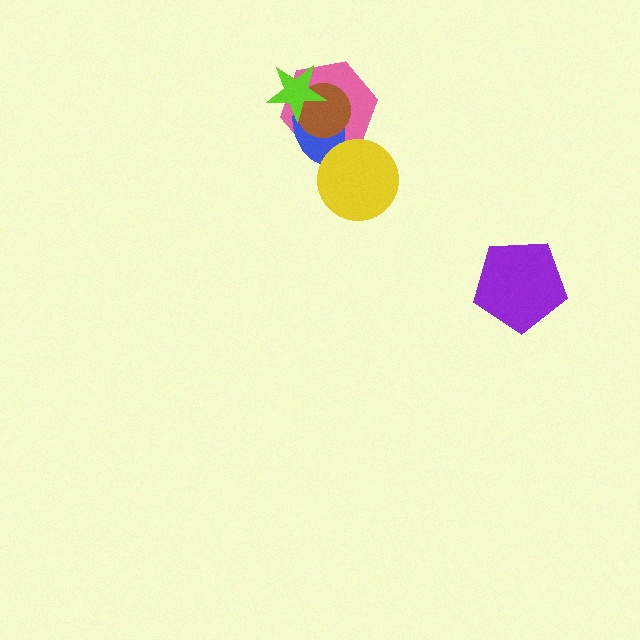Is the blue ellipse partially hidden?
Yes, it is partially covered by another shape.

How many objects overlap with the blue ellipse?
4 objects overlap with the blue ellipse.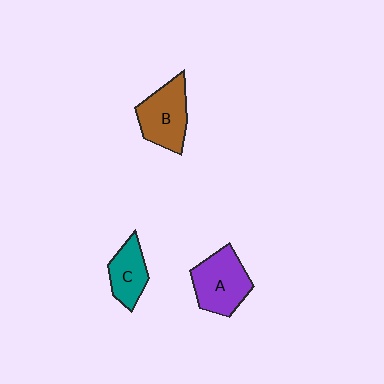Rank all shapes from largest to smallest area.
From largest to smallest: A (purple), B (brown), C (teal).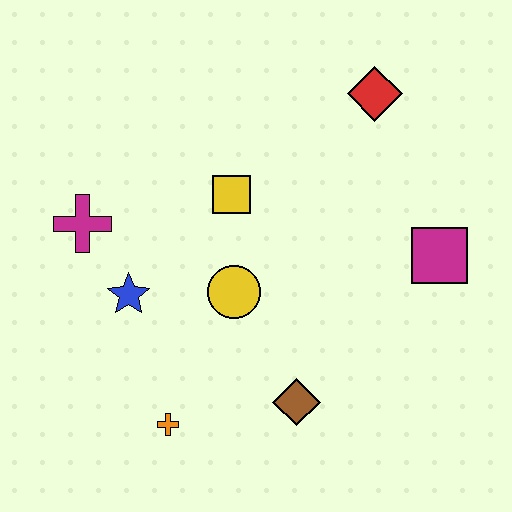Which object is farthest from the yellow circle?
The red diamond is farthest from the yellow circle.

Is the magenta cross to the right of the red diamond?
No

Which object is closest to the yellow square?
The yellow circle is closest to the yellow square.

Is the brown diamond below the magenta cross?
Yes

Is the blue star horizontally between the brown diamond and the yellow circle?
No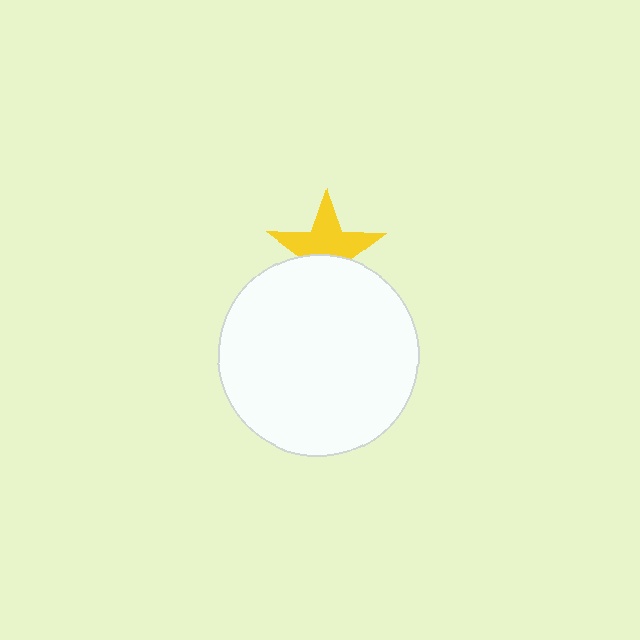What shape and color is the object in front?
The object in front is a white circle.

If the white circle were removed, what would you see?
You would see the complete yellow star.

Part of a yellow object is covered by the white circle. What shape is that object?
It is a star.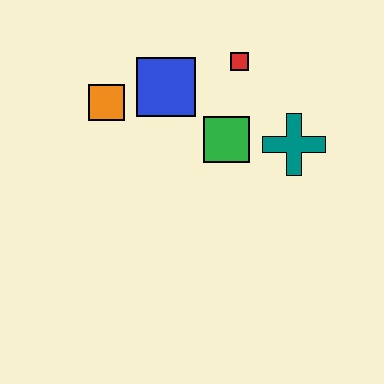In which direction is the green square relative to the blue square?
The green square is to the right of the blue square.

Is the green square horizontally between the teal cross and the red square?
No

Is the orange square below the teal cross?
No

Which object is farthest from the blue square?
The teal cross is farthest from the blue square.